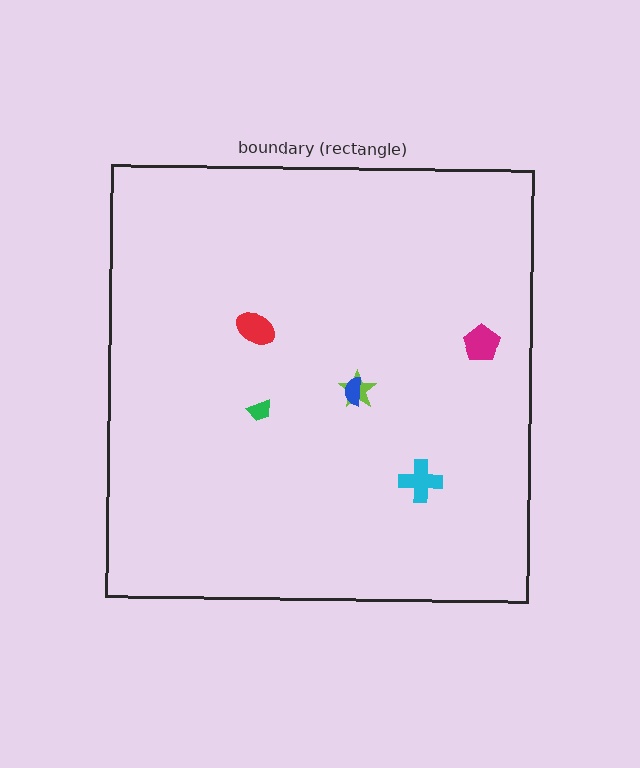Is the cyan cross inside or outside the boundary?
Inside.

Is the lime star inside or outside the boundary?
Inside.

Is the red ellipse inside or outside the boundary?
Inside.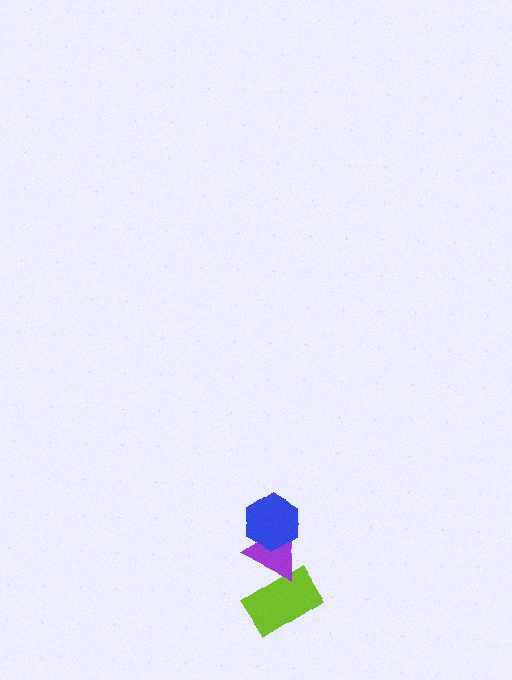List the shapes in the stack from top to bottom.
From top to bottom: the blue hexagon, the purple triangle, the lime rectangle.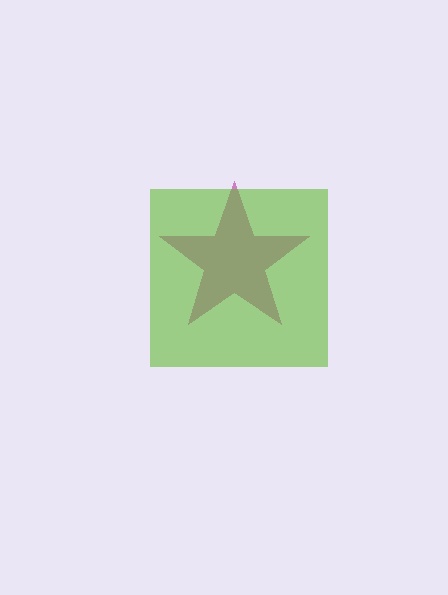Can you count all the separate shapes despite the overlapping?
Yes, there are 2 separate shapes.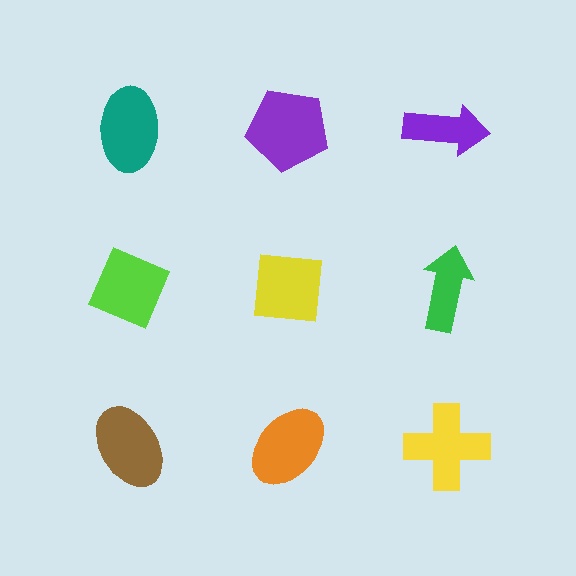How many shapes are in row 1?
3 shapes.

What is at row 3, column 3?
A yellow cross.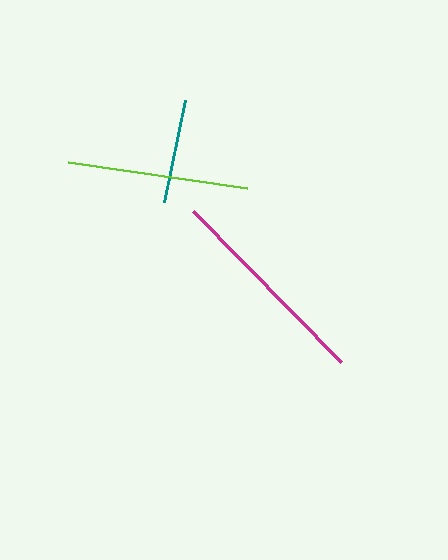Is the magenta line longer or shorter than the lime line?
The magenta line is longer than the lime line.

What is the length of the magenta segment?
The magenta segment is approximately 211 pixels long.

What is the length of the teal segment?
The teal segment is approximately 104 pixels long.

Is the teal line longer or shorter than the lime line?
The lime line is longer than the teal line.